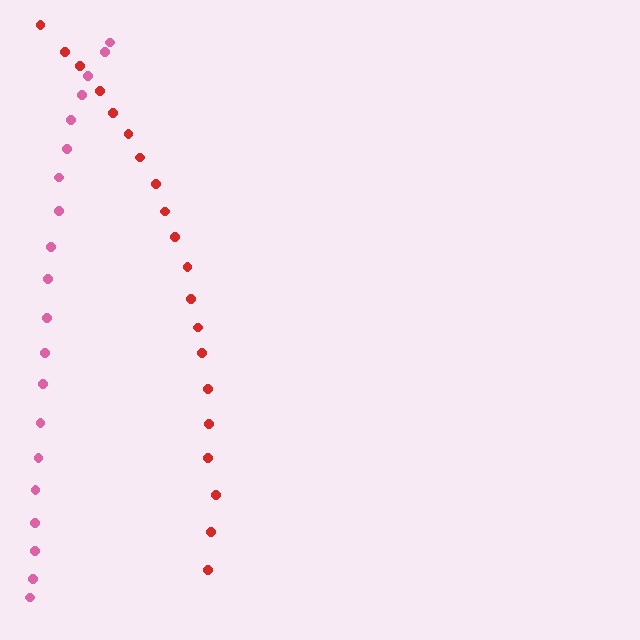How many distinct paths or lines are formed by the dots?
There are 2 distinct paths.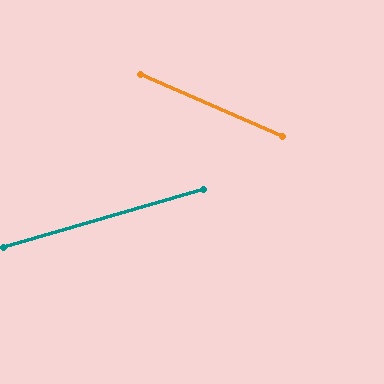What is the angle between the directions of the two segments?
Approximately 40 degrees.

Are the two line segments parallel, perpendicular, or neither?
Neither parallel nor perpendicular — they differ by about 40°.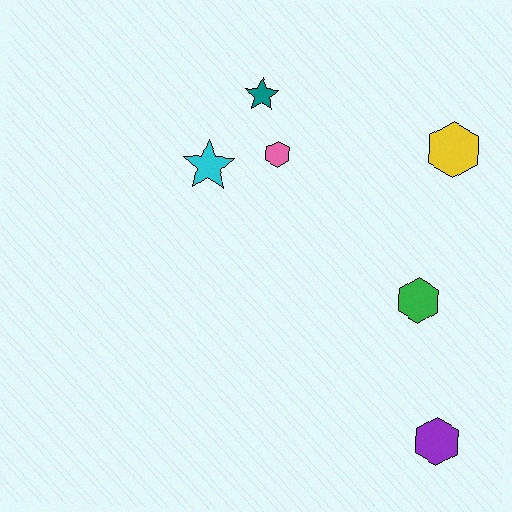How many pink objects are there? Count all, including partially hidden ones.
There is 1 pink object.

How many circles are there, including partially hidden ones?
There are no circles.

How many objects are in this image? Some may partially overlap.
There are 6 objects.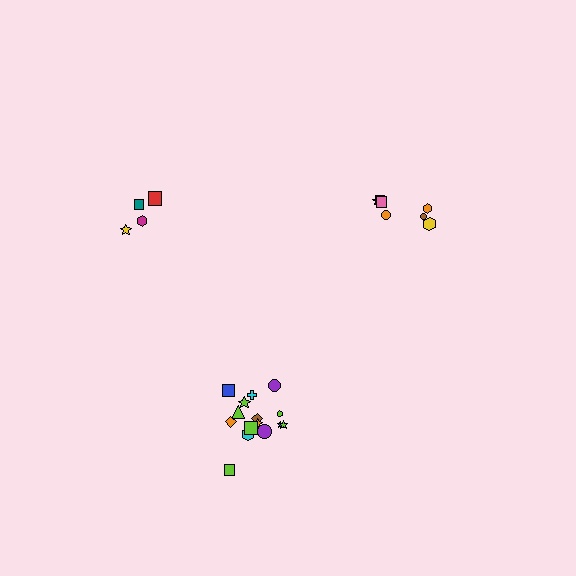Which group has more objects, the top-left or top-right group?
The top-right group.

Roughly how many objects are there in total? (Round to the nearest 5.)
Roughly 25 objects in total.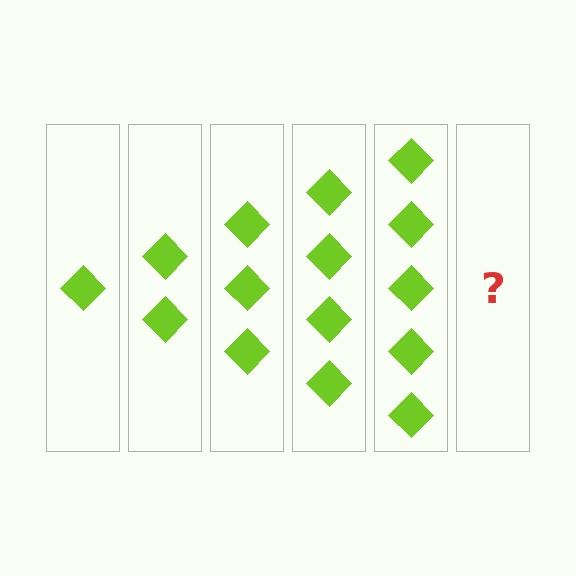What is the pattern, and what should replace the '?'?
The pattern is that each step adds one more diamond. The '?' should be 6 diamonds.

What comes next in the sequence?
The next element should be 6 diamonds.